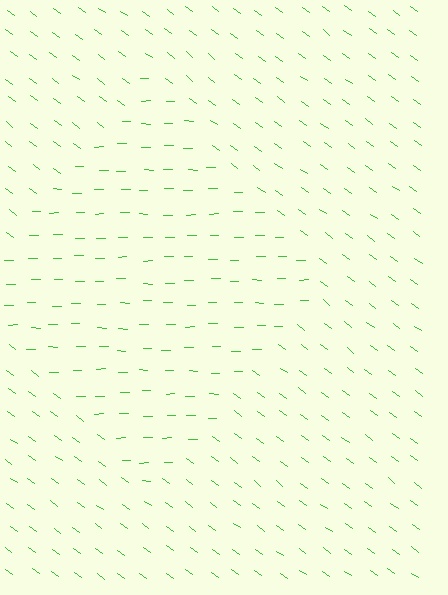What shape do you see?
I see a diamond.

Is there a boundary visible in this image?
Yes, there is a texture boundary formed by a change in line orientation.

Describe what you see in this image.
The image is filled with small green line segments. A diamond region in the image has lines oriented differently from the surrounding lines, creating a visible texture boundary.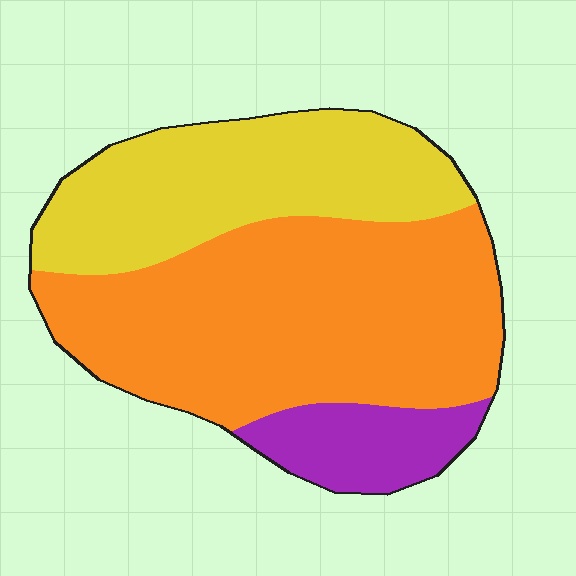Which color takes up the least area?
Purple, at roughly 10%.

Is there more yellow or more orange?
Orange.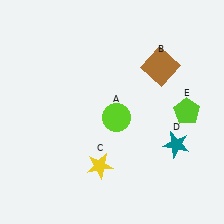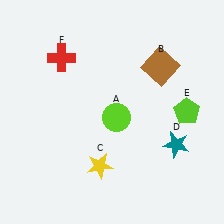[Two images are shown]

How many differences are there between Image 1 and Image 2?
There is 1 difference between the two images.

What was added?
A red cross (F) was added in Image 2.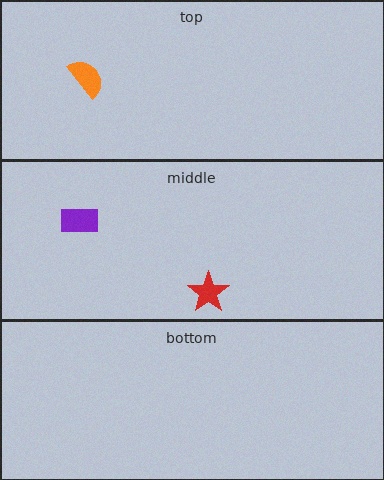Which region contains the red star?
The middle region.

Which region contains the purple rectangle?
The middle region.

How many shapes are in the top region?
1.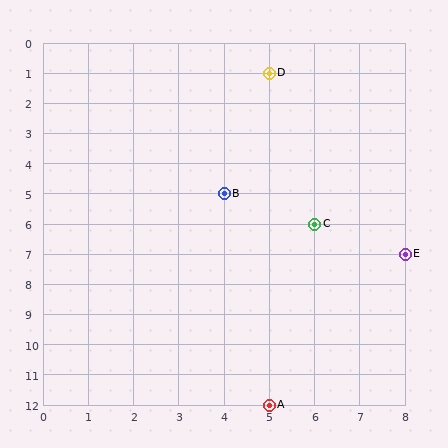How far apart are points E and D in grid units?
Points E and D are 3 columns and 6 rows apart (about 6.7 grid units diagonally).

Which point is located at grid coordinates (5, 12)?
Point A is at (5, 12).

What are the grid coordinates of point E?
Point E is at grid coordinates (8, 7).